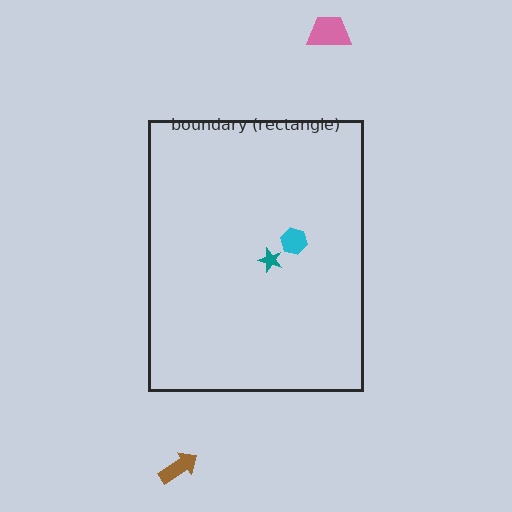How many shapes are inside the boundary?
2 inside, 2 outside.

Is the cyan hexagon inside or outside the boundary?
Inside.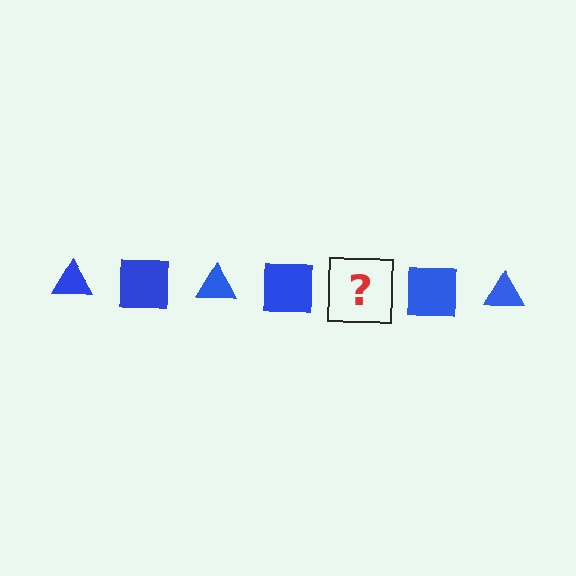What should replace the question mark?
The question mark should be replaced with a blue triangle.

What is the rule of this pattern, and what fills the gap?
The rule is that the pattern cycles through triangle, square shapes in blue. The gap should be filled with a blue triangle.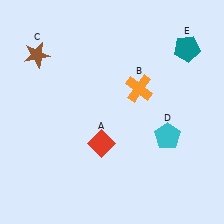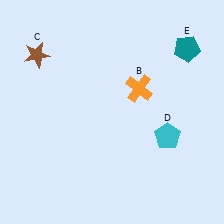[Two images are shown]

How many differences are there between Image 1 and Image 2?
There is 1 difference between the two images.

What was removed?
The red diamond (A) was removed in Image 2.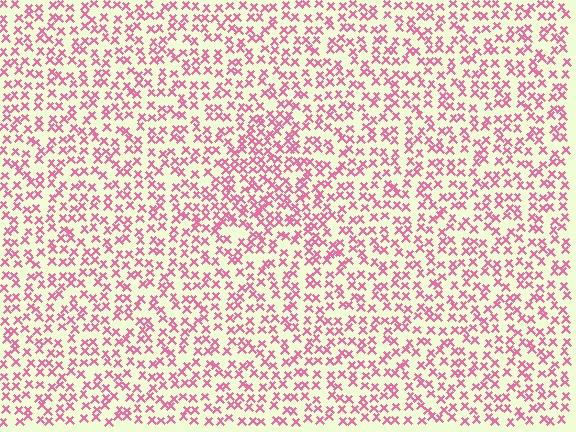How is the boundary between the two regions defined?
The boundary is defined by a change in element density (approximately 1.5x ratio). All elements are the same color, size, and shape.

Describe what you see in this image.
The image contains small pink elements arranged at two different densities. A triangle-shaped region is visible where the elements are more densely packed than the surrounding area.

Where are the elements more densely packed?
The elements are more densely packed inside the triangle boundary.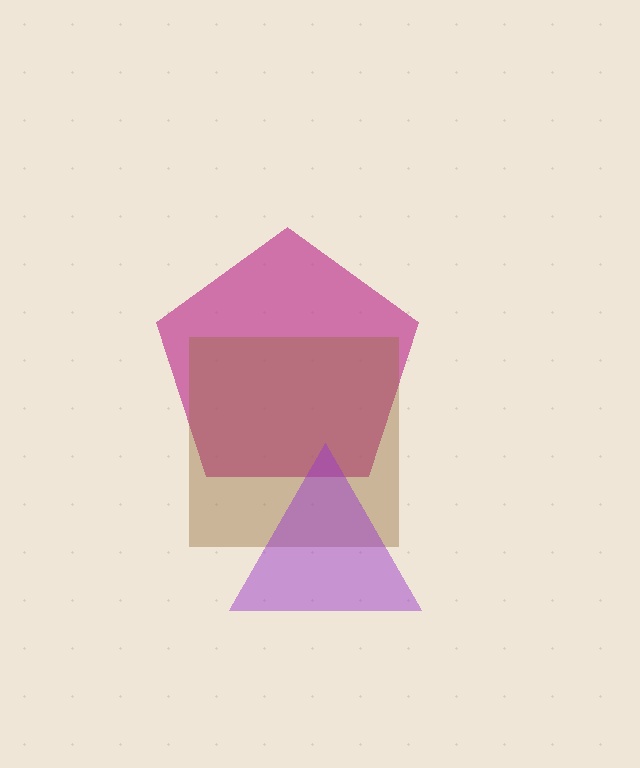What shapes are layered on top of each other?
The layered shapes are: a magenta pentagon, a brown square, a purple triangle.